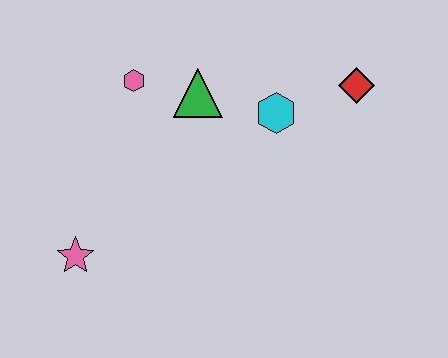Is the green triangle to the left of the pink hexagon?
No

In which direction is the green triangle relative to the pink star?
The green triangle is above the pink star.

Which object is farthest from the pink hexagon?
The red diamond is farthest from the pink hexagon.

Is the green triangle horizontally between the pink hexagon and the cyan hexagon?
Yes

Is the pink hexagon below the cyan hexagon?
No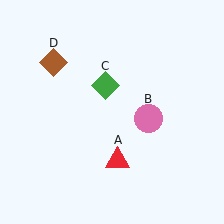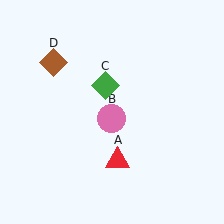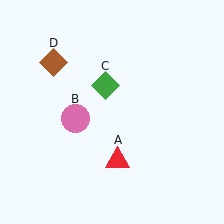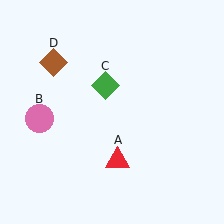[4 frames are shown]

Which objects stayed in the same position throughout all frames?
Red triangle (object A) and green diamond (object C) and brown diamond (object D) remained stationary.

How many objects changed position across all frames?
1 object changed position: pink circle (object B).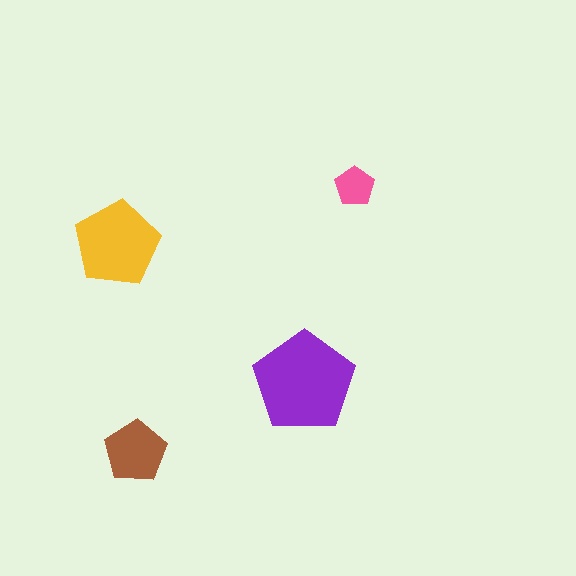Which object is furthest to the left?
The yellow pentagon is leftmost.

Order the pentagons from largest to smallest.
the purple one, the yellow one, the brown one, the pink one.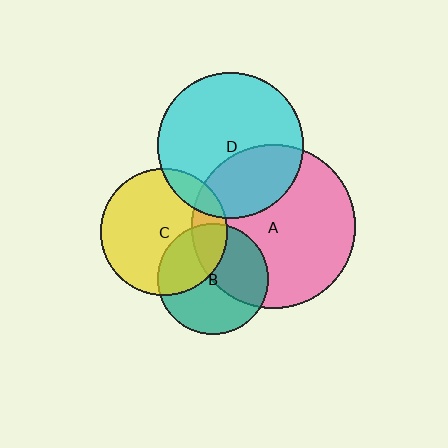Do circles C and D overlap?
Yes.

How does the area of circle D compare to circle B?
Approximately 1.7 times.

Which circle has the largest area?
Circle A (pink).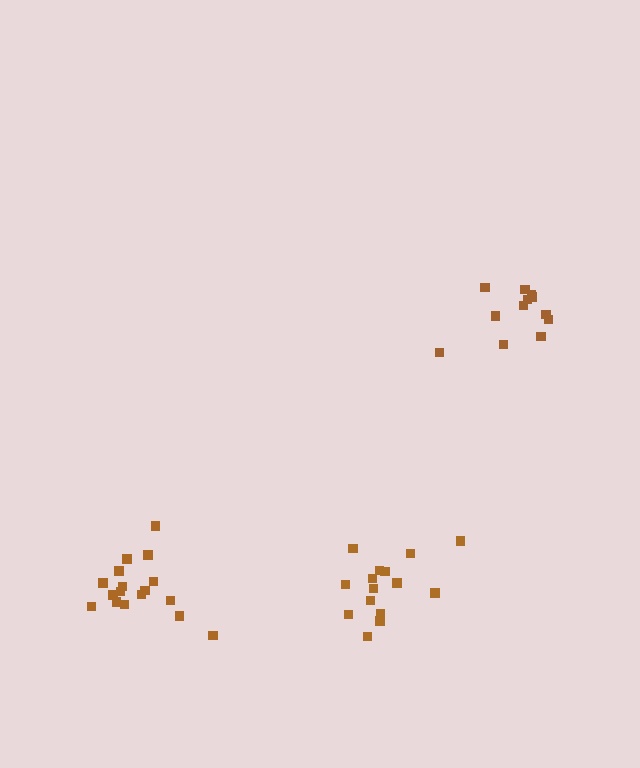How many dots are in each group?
Group 1: 12 dots, Group 2: 17 dots, Group 3: 15 dots (44 total).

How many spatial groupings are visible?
There are 3 spatial groupings.